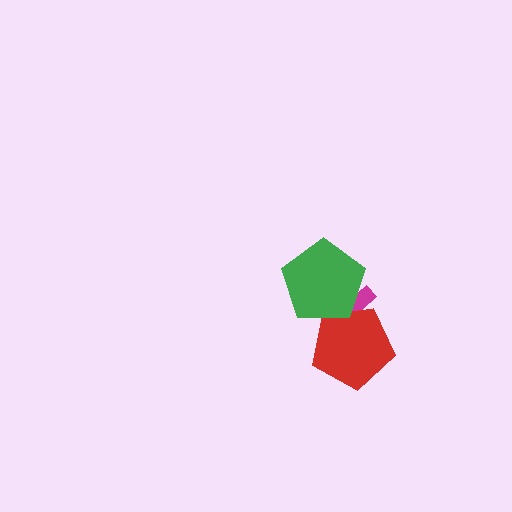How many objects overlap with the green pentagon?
2 objects overlap with the green pentagon.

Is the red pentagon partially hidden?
Yes, it is partially covered by another shape.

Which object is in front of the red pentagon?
The green pentagon is in front of the red pentagon.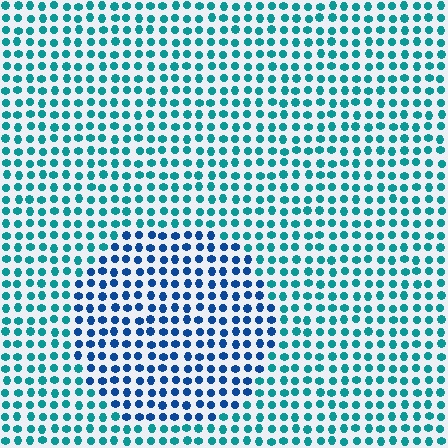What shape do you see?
I see a circle.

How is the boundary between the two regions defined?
The boundary is defined purely by a slight shift in hue (about 36 degrees). Spacing, size, and orientation are identical on both sides.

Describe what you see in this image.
The image is filled with small teal elements in a uniform arrangement. A circle-shaped region is visible where the elements are tinted to a slightly different hue, forming a subtle color boundary.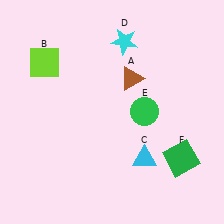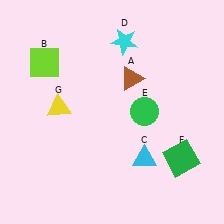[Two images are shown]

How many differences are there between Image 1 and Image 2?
There is 1 difference between the two images.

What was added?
A yellow triangle (G) was added in Image 2.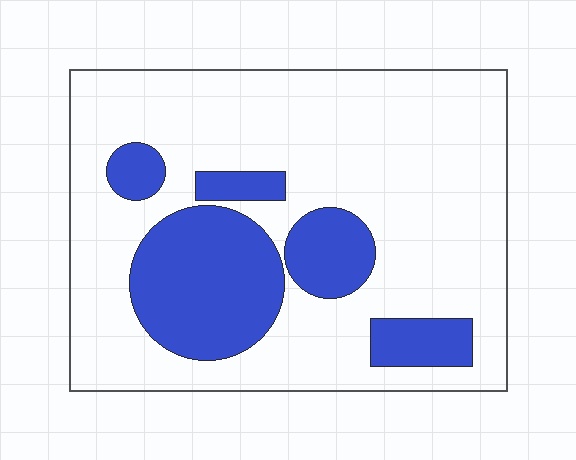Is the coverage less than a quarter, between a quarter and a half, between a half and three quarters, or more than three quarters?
Between a quarter and a half.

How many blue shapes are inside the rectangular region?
5.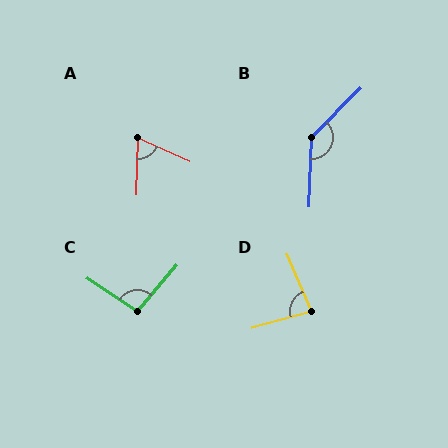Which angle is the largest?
B, at approximately 138 degrees.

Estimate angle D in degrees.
Approximately 82 degrees.